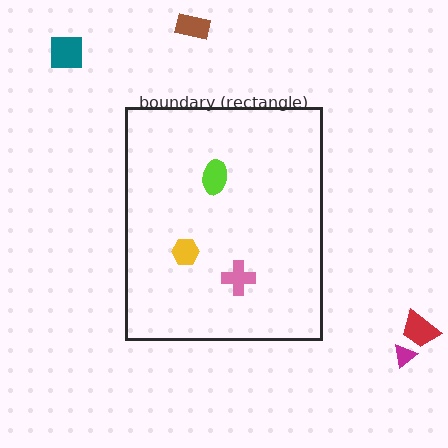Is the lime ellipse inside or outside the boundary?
Inside.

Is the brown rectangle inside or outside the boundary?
Outside.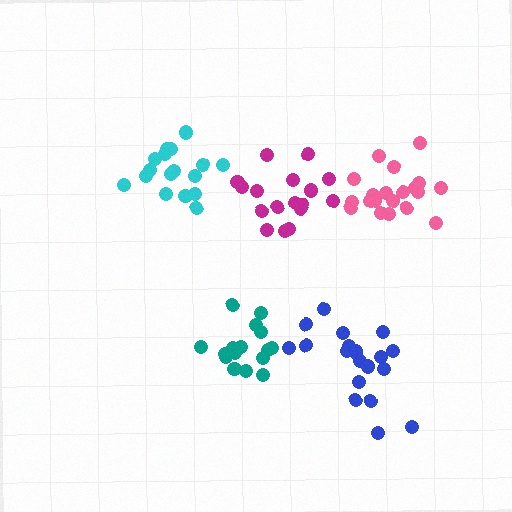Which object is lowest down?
The blue cluster is bottommost.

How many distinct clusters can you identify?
There are 5 distinct clusters.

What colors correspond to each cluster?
The clusters are colored: cyan, magenta, teal, blue, pink.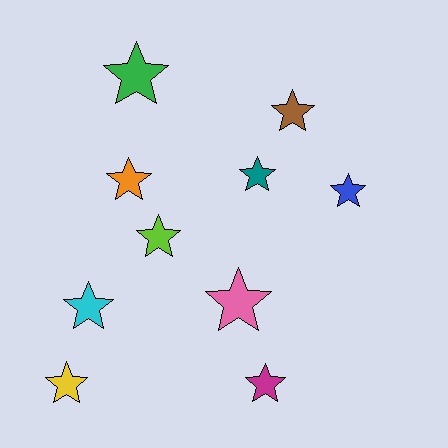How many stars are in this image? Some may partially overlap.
There are 10 stars.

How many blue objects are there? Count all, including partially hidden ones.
There is 1 blue object.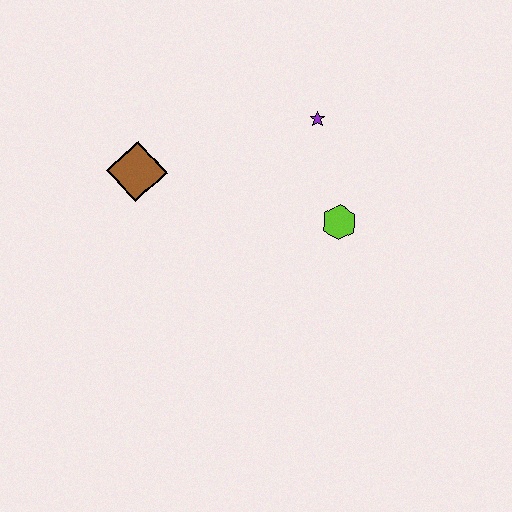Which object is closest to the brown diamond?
The purple star is closest to the brown diamond.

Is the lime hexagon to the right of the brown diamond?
Yes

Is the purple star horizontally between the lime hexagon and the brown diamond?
Yes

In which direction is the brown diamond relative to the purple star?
The brown diamond is to the left of the purple star.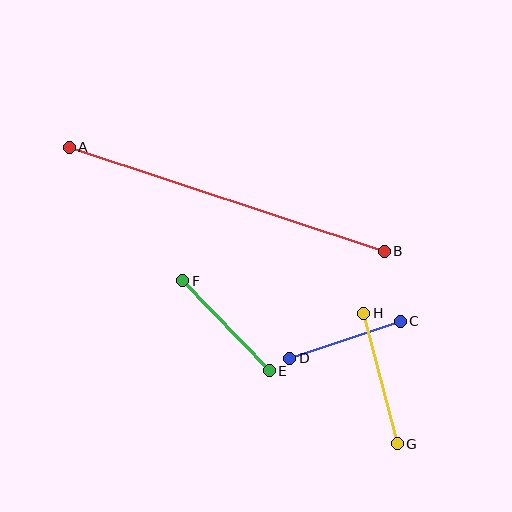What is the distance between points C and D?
The distance is approximately 117 pixels.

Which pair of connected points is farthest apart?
Points A and B are farthest apart.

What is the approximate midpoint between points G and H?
The midpoint is at approximately (380, 378) pixels.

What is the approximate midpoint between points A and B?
The midpoint is at approximately (227, 199) pixels.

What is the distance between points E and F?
The distance is approximately 125 pixels.